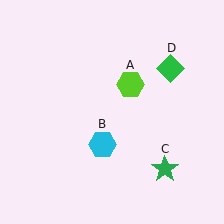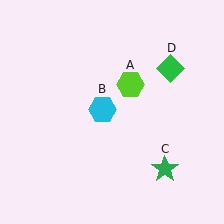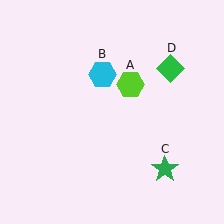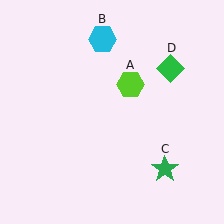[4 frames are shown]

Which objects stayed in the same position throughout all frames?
Lime hexagon (object A) and green star (object C) and green diamond (object D) remained stationary.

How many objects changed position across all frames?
1 object changed position: cyan hexagon (object B).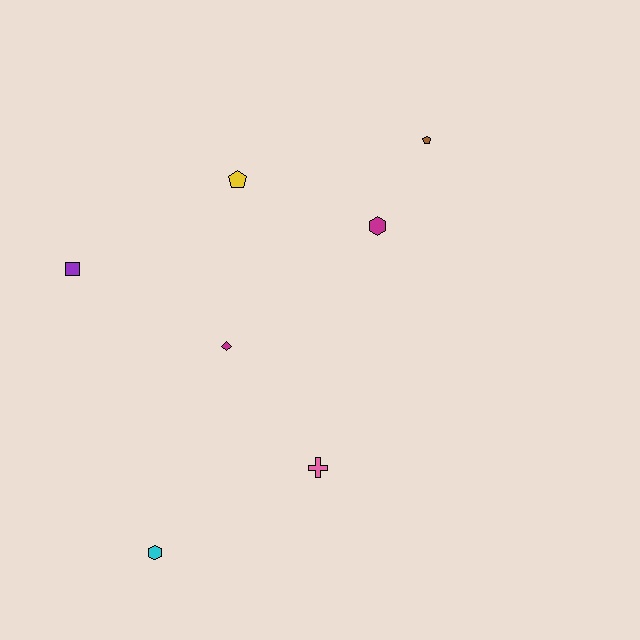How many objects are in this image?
There are 7 objects.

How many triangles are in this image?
There are no triangles.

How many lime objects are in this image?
There are no lime objects.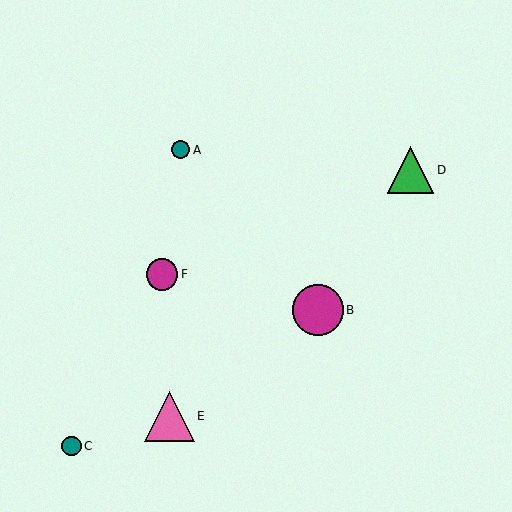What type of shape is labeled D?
Shape D is a green triangle.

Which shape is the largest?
The magenta circle (labeled B) is the largest.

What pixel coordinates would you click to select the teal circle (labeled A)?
Click at (181, 150) to select the teal circle A.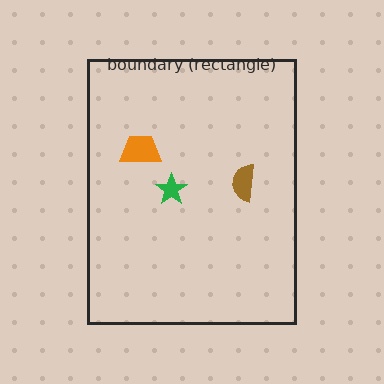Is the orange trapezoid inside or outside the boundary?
Inside.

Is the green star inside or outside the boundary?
Inside.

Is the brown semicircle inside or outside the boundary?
Inside.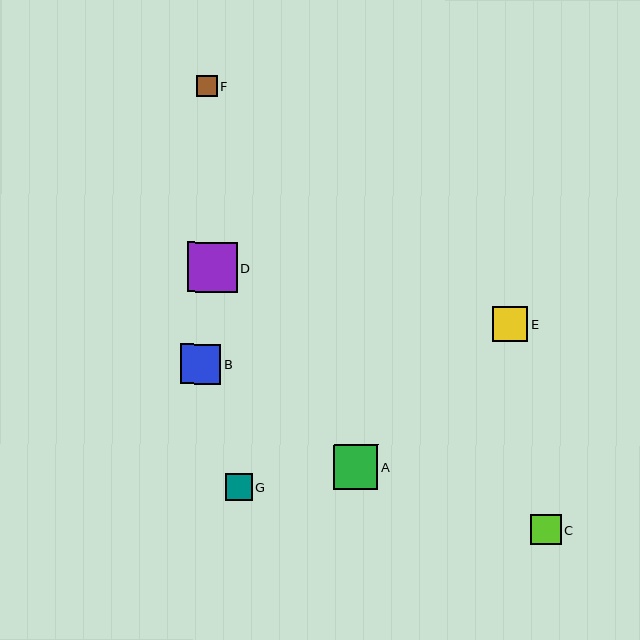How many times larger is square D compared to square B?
Square D is approximately 1.3 times the size of square B.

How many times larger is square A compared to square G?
Square A is approximately 1.6 times the size of square G.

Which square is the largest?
Square D is the largest with a size of approximately 50 pixels.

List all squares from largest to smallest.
From largest to smallest: D, A, B, E, C, G, F.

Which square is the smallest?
Square F is the smallest with a size of approximately 21 pixels.